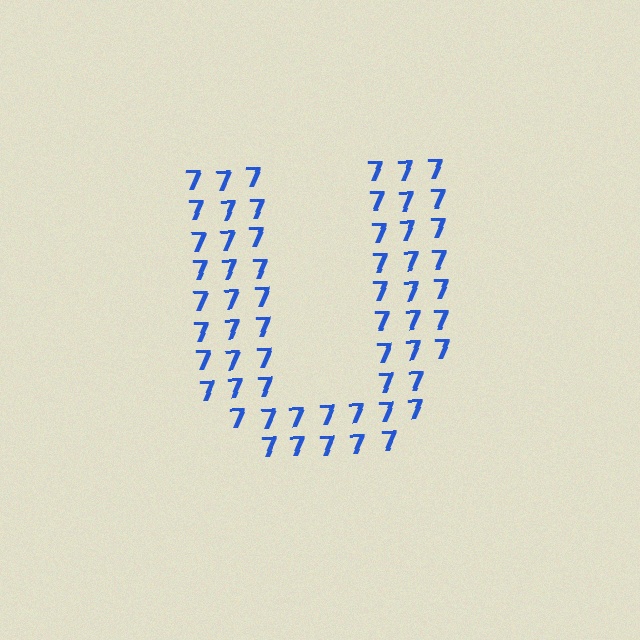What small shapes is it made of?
It is made of small digit 7's.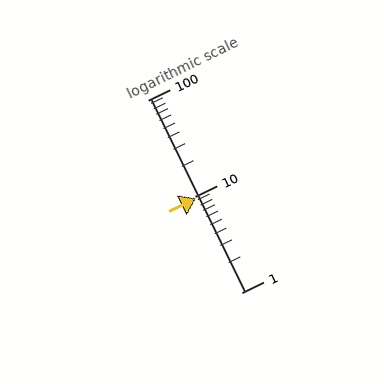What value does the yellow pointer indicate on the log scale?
The pointer indicates approximately 9.5.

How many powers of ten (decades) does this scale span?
The scale spans 2 decades, from 1 to 100.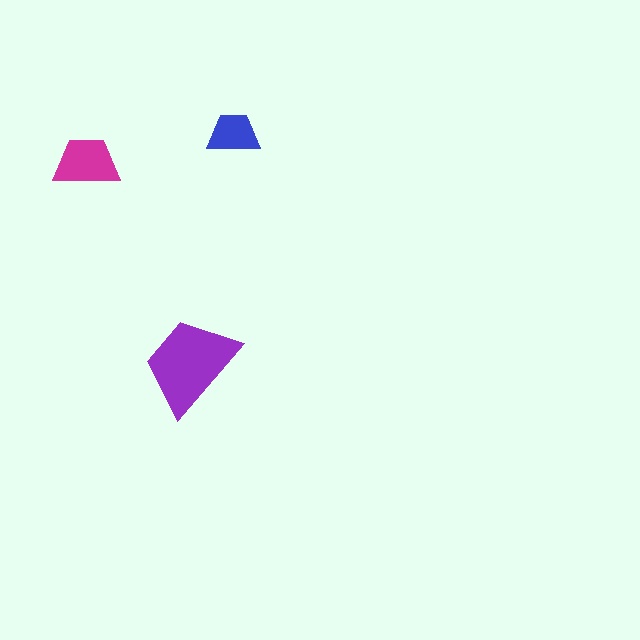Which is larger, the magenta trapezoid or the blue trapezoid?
The magenta one.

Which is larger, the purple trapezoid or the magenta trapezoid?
The purple one.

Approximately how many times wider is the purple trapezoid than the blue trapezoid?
About 2 times wider.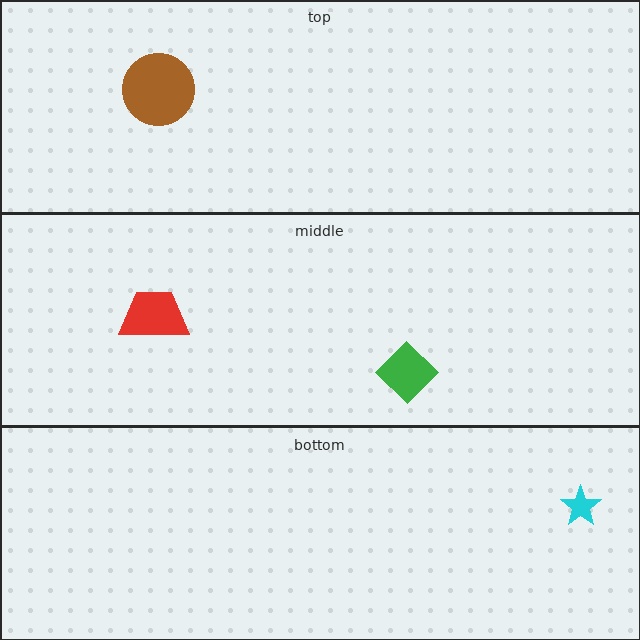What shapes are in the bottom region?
The cyan star.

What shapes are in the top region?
The brown circle.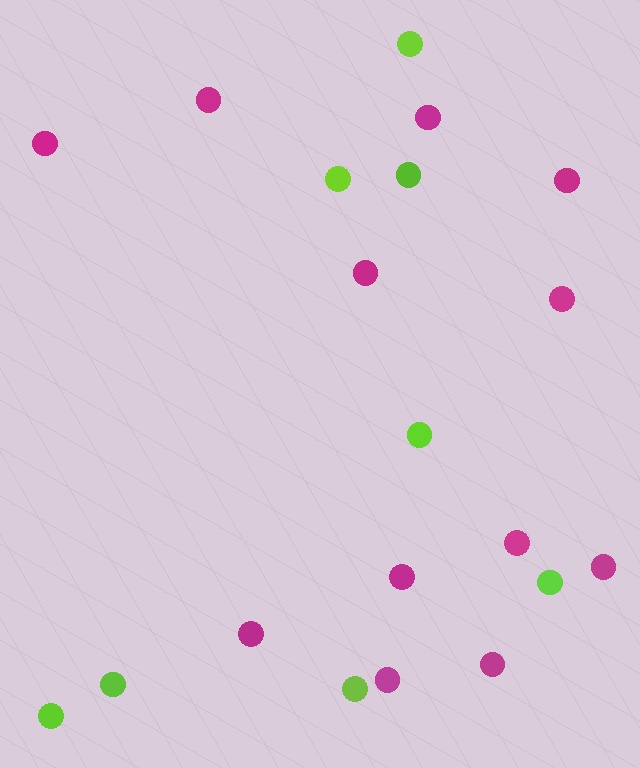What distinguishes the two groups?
There are 2 groups: one group of magenta circles (12) and one group of lime circles (8).